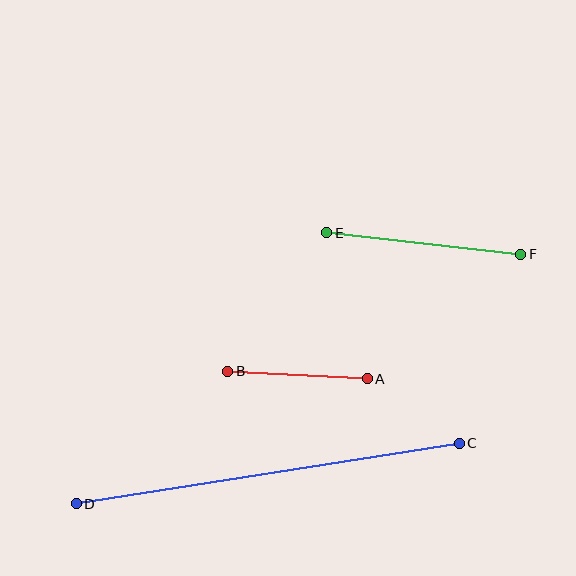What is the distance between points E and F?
The distance is approximately 195 pixels.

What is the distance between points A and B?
The distance is approximately 139 pixels.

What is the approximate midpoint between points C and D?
The midpoint is at approximately (268, 474) pixels.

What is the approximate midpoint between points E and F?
The midpoint is at approximately (424, 243) pixels.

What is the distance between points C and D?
The distance is approximately 387 pixels.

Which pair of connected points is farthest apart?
Points C and D are farthest apart.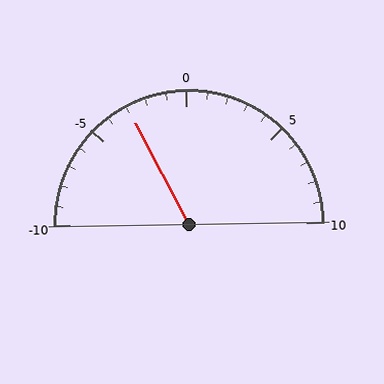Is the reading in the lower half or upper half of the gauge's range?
The reading is in the lower half of the range (-10 to 10).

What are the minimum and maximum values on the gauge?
The gauge ranges from -10 to 10.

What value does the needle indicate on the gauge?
The needle indicates approximately -3.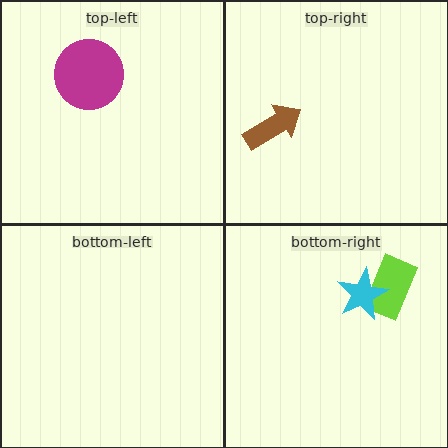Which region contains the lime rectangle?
The bottom-right region.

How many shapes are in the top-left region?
1.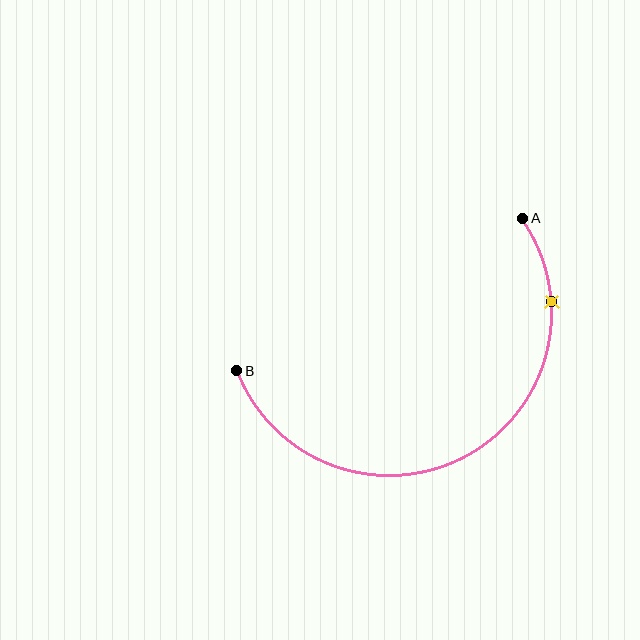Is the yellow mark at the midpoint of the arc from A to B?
No. The yellow mark lies on the arc but is closer to endpoint A. The arc midpoint would be at the point on the curve equidistant along the arc from both A and B.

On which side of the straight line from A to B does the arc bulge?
The arc bulges below the straight line connecting A and B.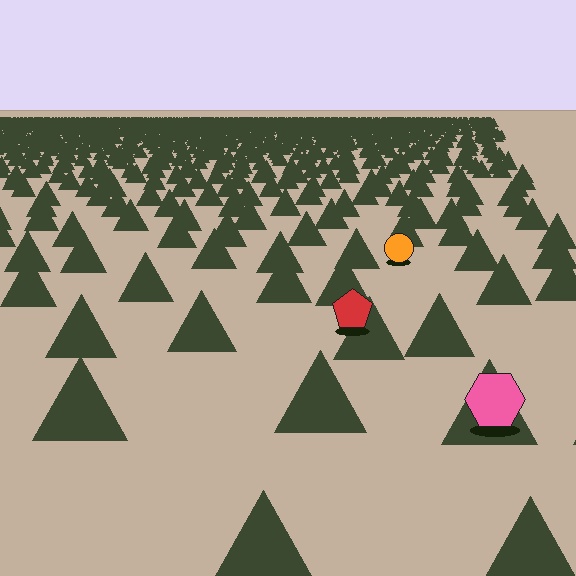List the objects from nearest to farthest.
From nearest to farthest: the pink hexagon, the red pentagon, the orange circle.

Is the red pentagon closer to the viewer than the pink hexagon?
No. The pink hexagon is closer — you can tell from the texture gradient: the ground texture is coarser near it.